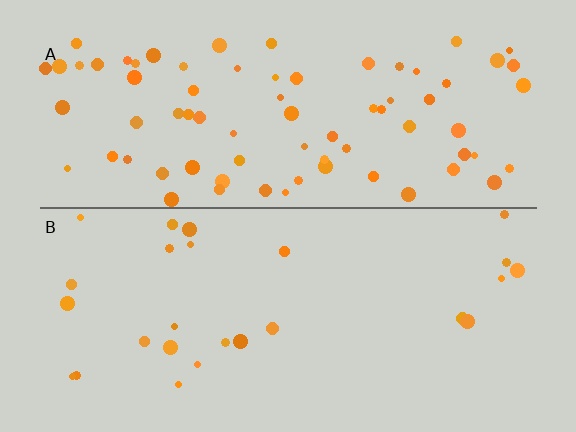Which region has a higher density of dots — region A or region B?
A (the top).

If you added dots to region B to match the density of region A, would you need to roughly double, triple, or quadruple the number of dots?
Approximately triple.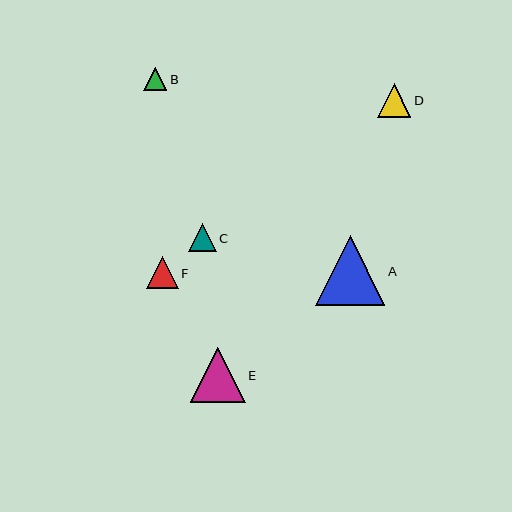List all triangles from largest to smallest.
From largest to smallest: A, E, D, F, C, B.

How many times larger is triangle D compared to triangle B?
Triangle D is approximately 1.5 times the size of triangle B.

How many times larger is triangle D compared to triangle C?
Triangle D is approximately 1.2 times the size of triangle C.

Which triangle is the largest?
Triangle A is the largest with a size of approximately 69 pixels.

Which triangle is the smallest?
Triangle B is the smallest with a size of approximately 23 pixels.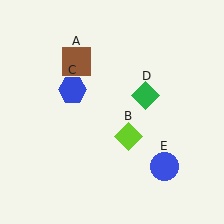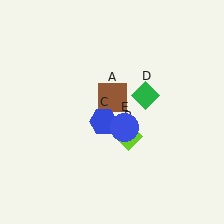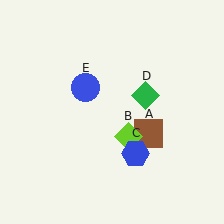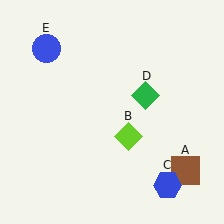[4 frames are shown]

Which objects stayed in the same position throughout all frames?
Lime diamond (object B) and green diamond (object D) remained stationary.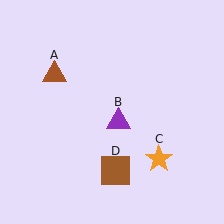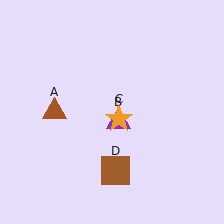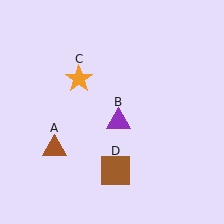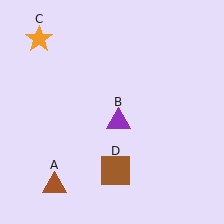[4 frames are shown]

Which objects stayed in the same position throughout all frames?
Purple triangle (object B) and brown square (object D) remained stationary.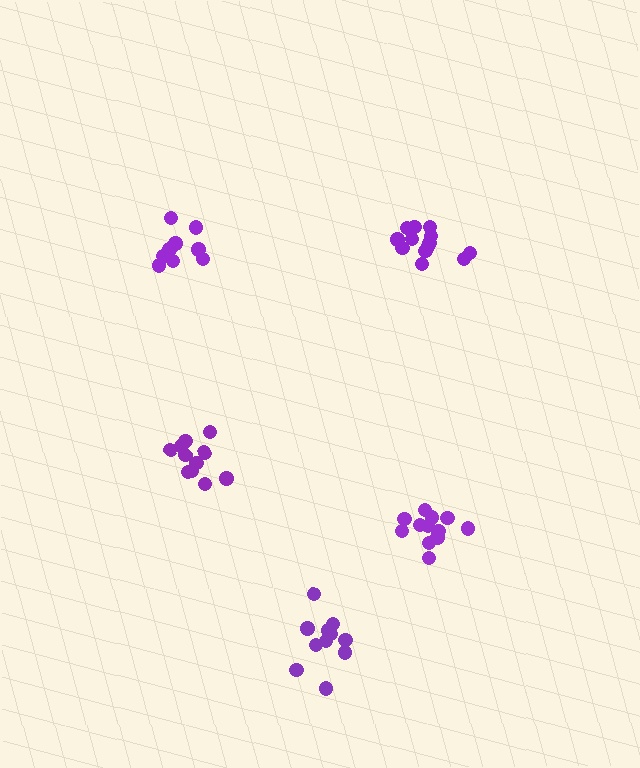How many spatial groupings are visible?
There are 5 spatial groupings.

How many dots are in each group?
Group 1: 13 dots, Group 2: 10 dots, Group 3: 11 dots, Group 4: 13 dots, Group 5: 11 dots (58 total).